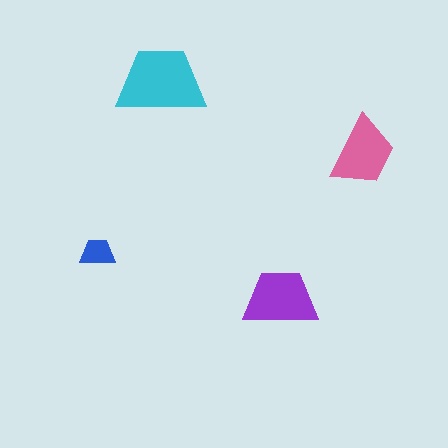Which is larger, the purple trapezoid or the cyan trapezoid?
The cyan one.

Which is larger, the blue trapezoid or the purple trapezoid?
The purple one.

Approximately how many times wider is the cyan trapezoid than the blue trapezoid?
About 2.5 times wider.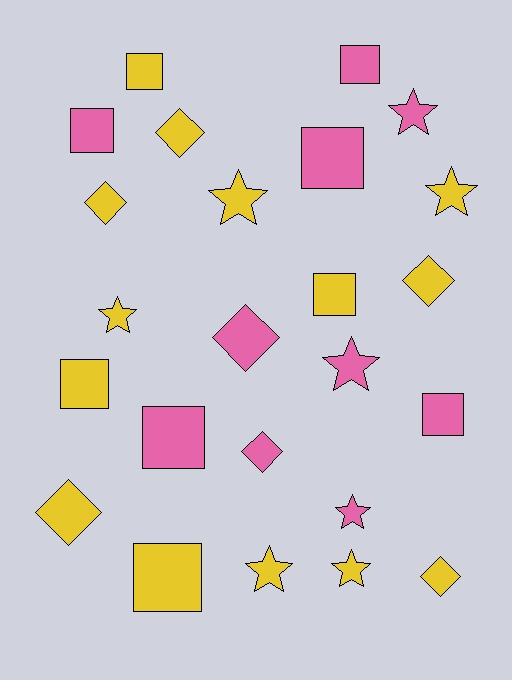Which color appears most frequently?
Yellow, with 14 objects.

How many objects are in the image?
There are 24 objects.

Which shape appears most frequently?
Square, with 9 objects.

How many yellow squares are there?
There are 4 yellow squares.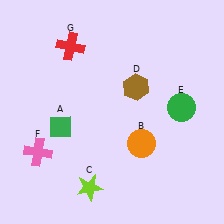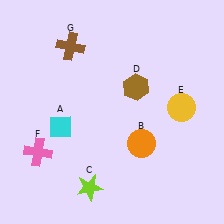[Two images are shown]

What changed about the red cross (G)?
In Image 1, G is red. In Image 2, it changed to brown.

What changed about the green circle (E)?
In Image 1, E is green. In Image 2, it changed to yellow.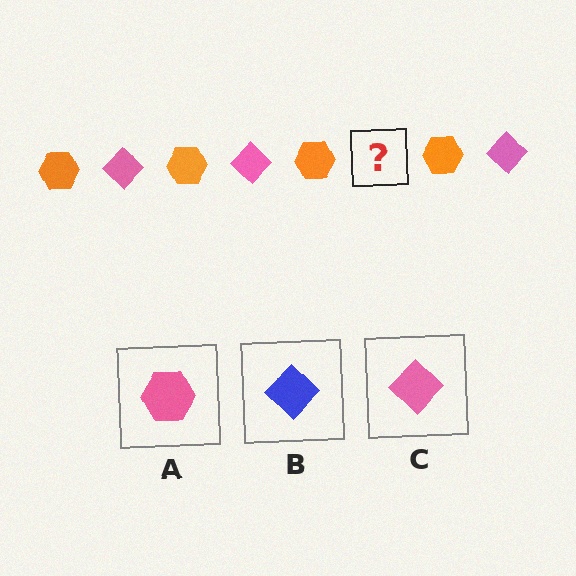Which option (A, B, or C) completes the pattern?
C.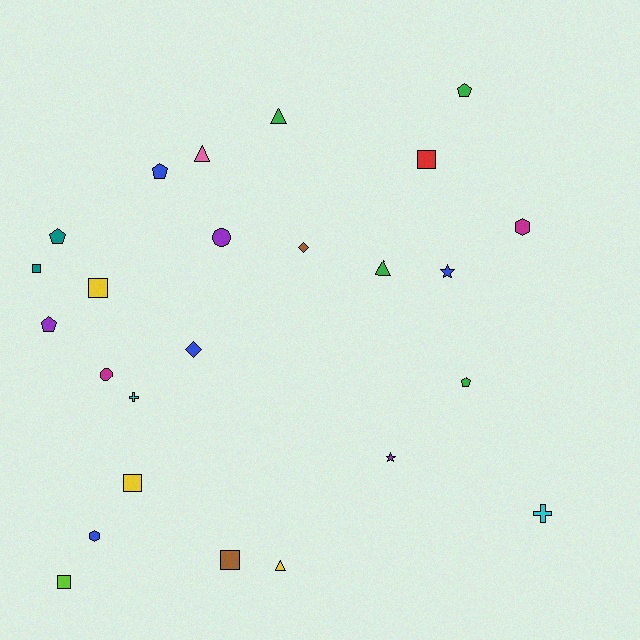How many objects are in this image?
There are 25 objects.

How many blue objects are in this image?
There are 4 blue objects.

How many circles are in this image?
There are 2 circles.